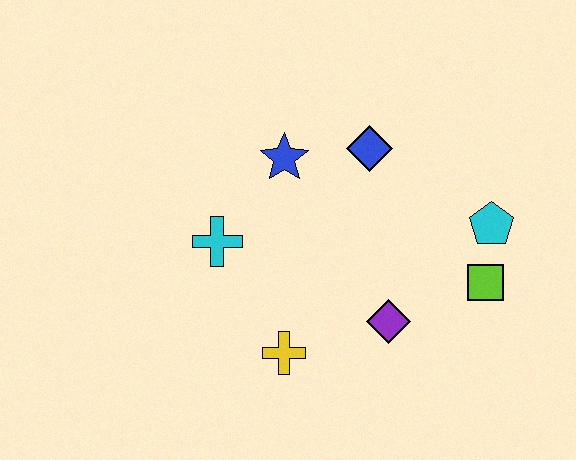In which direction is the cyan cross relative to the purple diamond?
The cyan cross is to the left of the purple diamond.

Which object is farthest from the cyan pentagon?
The cyan cross is farthest from the cyan pentagon.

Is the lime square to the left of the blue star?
No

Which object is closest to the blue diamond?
The blue star is closest to the blue diamond.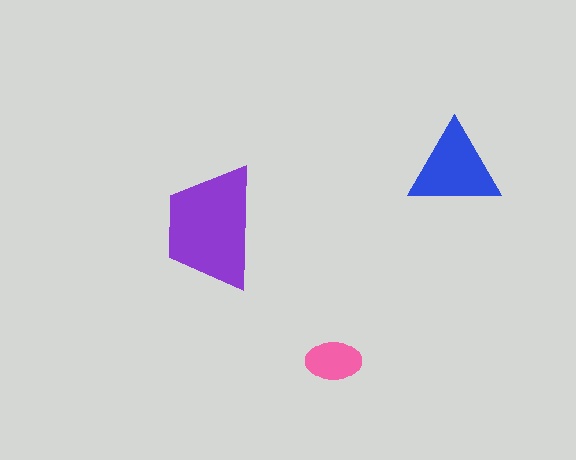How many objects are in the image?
There are 3 objects in the image.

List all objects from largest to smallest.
The purple trapezoid, the blue triangle, the pink ellipse.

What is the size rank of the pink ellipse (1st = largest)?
3rd.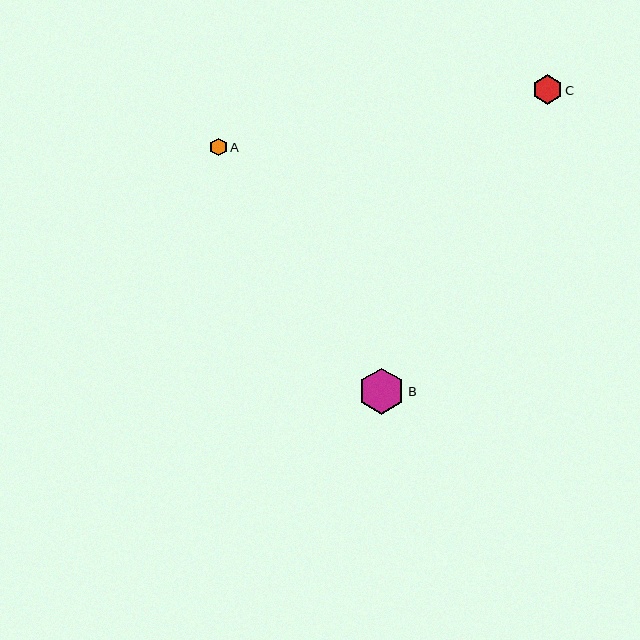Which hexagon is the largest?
Hexagon B is the largest with a size of approximately 46 pixels.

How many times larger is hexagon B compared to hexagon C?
Hexagon B is approximately 1.6 times the size of hexagon C.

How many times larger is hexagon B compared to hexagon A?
Hexagon B is approximately 2.6 times the size of hexagon A.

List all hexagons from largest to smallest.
From largest to smallest: B, C, A.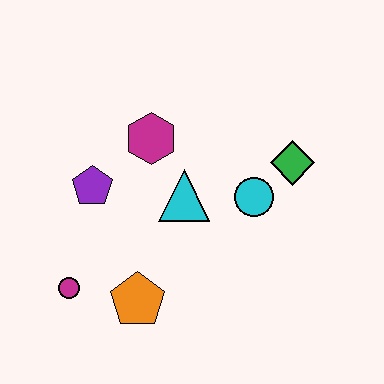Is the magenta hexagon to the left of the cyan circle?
Yes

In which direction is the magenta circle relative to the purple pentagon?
The magenta circle is below the purple pentagon.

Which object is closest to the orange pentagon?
The magenta circle is closest to the orange pentagon.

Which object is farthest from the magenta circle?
The green diamond is farthest from the magenta circle.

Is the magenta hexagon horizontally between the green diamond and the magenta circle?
Yes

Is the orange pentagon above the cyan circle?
No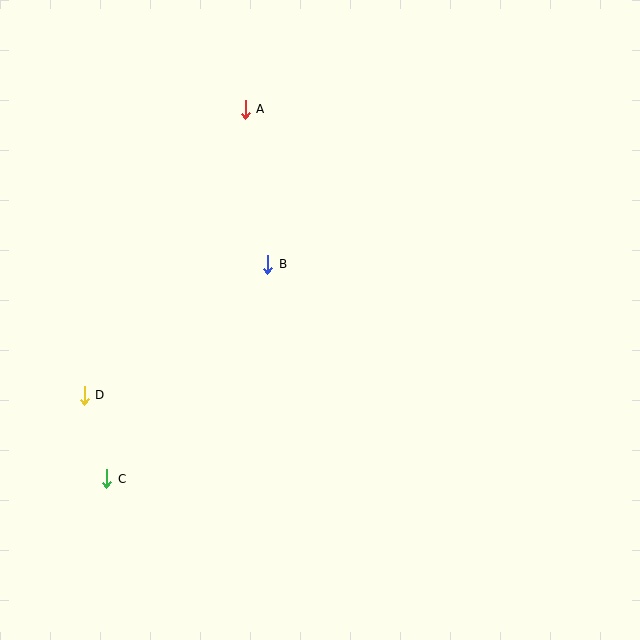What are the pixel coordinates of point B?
Point B is at (268, 265).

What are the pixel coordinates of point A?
Point A is at (245, 109).